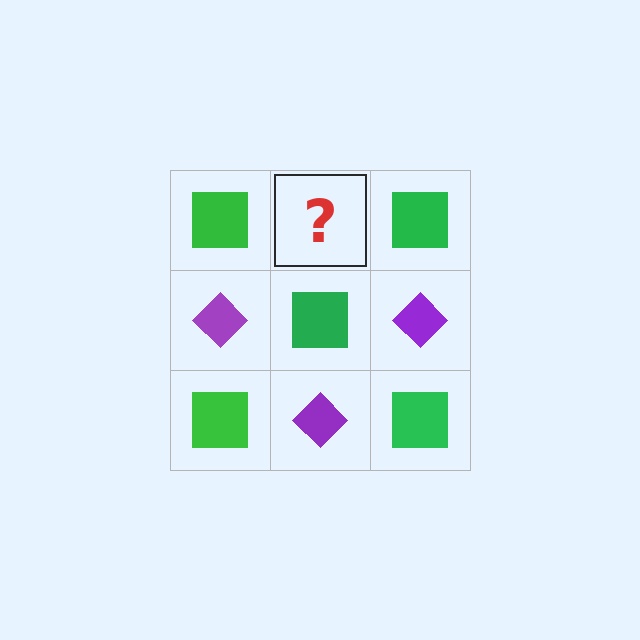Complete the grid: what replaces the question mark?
The question mark should be replaced with a purple diamond.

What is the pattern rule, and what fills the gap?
The rule is that it alternates green square and purple diamond in a checkerboard pattern. The gap should be filled with a purple diamond.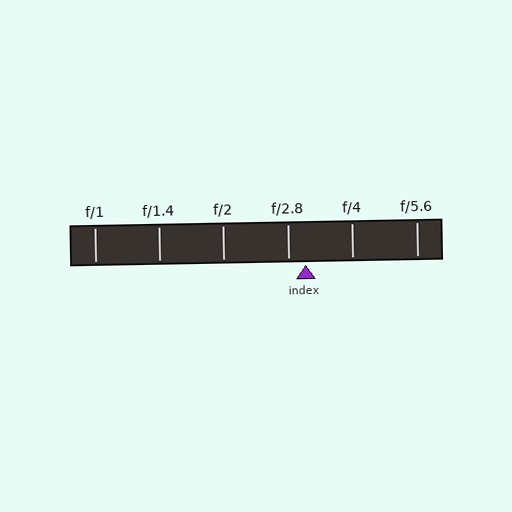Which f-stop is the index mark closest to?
The index mark is closest to f/2.8.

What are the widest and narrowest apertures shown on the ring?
The widest aperture shown is f/1 and the narrowest is f/5.6.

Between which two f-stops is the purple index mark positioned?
The index mark is between f/2.8 and f/4.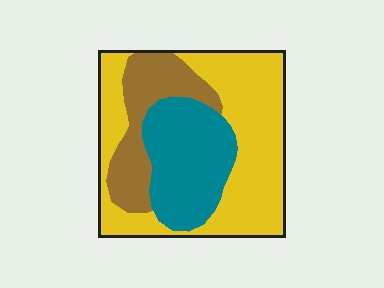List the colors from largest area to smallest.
From largest to smallest: yellow, teal, brown.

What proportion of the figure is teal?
Teal takes up about one quarter (1/4) of the figure.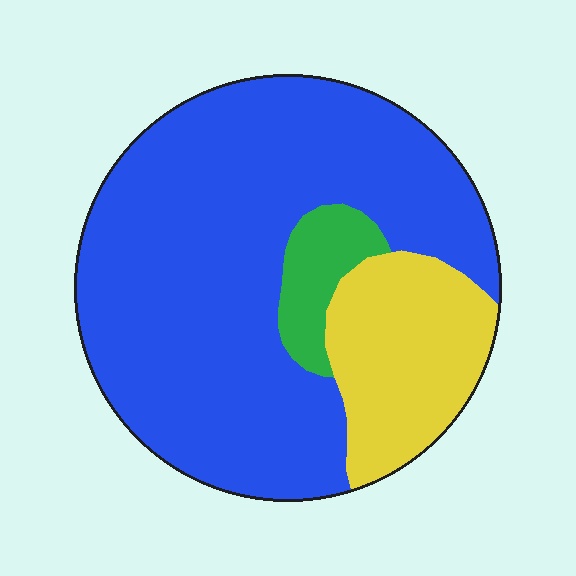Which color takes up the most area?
Blue, at roughly 75%.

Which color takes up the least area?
Green, at roughly 5%.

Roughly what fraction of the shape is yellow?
Yellow takes up less than a quarter of the shape.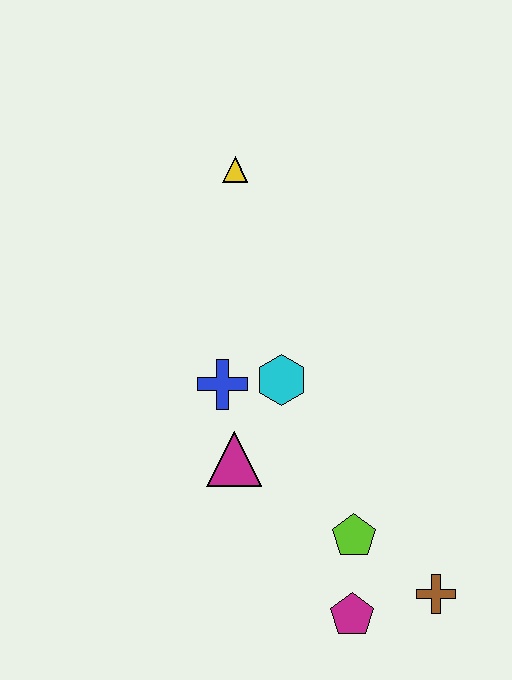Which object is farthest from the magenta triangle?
The yellow triangle is farthest from the magenta triangle.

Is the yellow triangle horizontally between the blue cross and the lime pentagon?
Yes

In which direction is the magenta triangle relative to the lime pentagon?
The magenta triangle is to the left of the lime pentagon.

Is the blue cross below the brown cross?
No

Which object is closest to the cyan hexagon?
The blue cross is closest to the cyan hexagon.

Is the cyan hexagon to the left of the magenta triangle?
No